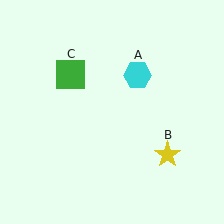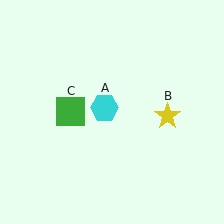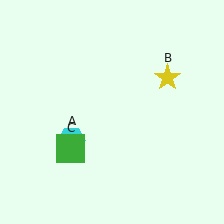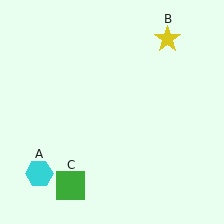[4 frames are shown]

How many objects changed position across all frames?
3 objects changed position: cyan hexagon (object A), yellow star (object B), green square (object C).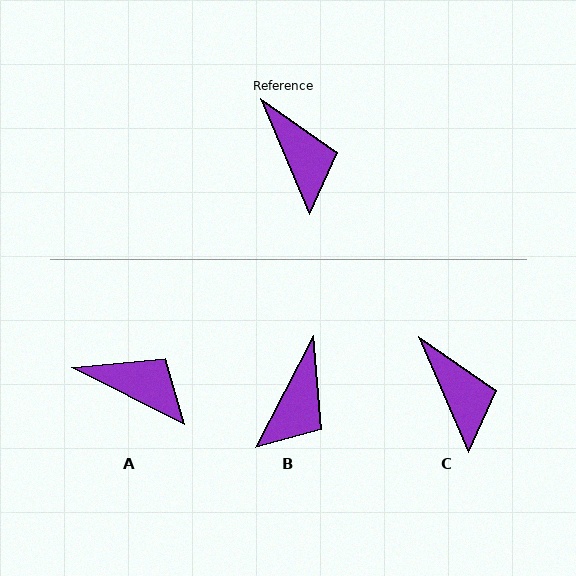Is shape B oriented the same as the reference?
No, it is off by about 50 degrees.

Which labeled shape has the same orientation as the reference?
C.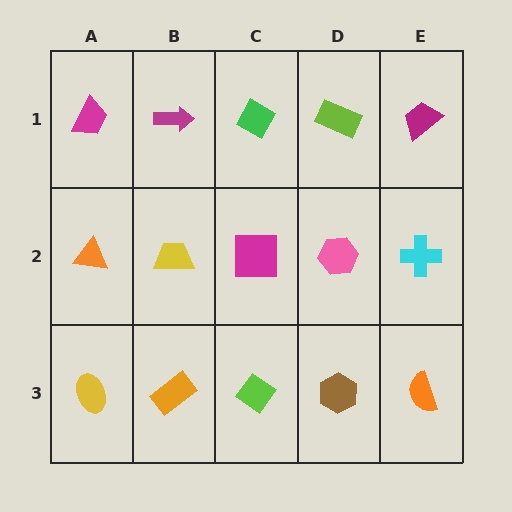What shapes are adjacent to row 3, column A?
An orange triangle (row 2, column A), an orange rectangle (row 3, column B).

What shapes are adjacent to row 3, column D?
A pink hexagon (row 2, column D), a lime diamond (row 3, column C), an orange semicircle (row 3, column E).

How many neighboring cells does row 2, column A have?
3.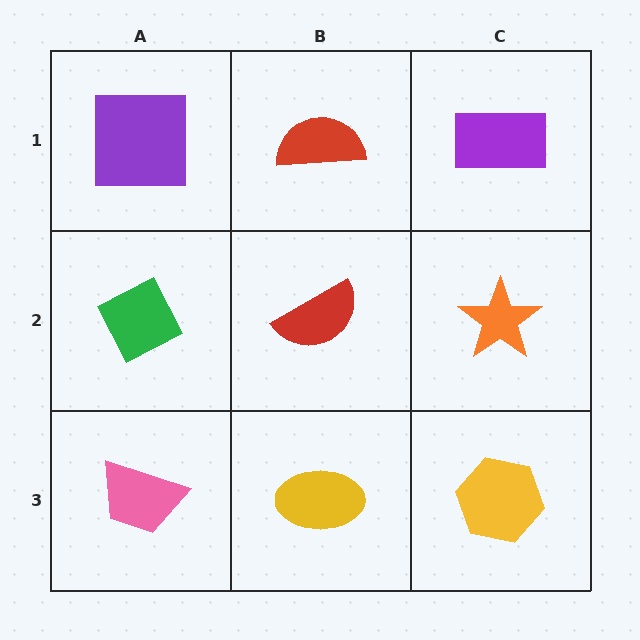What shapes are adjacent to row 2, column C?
A purple rectangle (row 1, column C), a yellow hexagon (row 3, column C), a red semicircle (row 2, column B).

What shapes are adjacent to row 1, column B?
A red semicircle (row 2, column B), a purple square (row 1, column A), a purple rectangle (row 1, column C).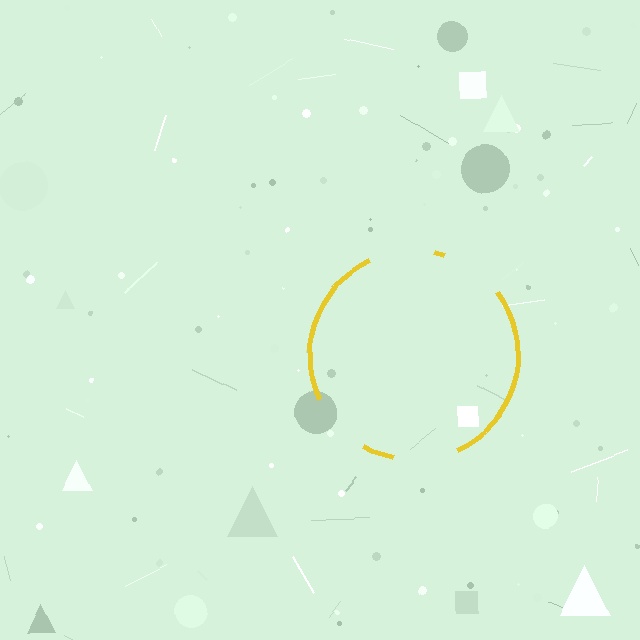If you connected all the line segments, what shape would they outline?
They would outline a circle.